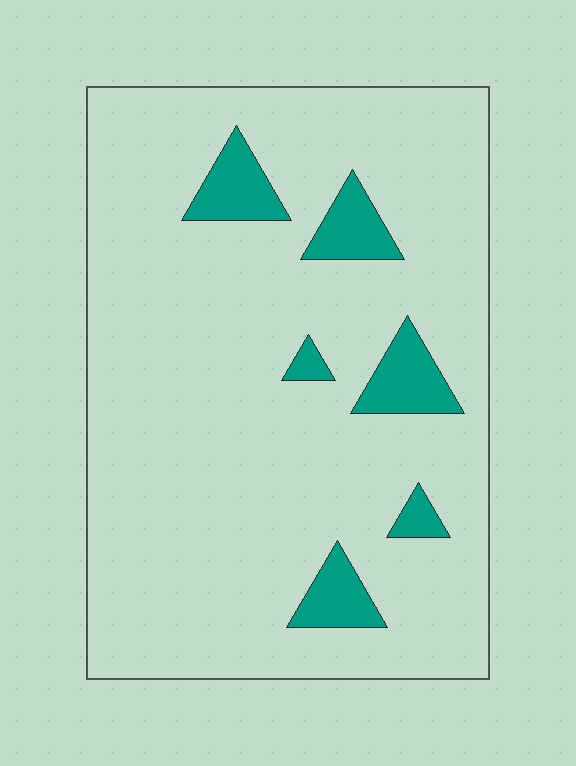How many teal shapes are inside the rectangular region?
6.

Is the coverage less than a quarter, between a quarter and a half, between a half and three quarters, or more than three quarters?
Less than a quarter.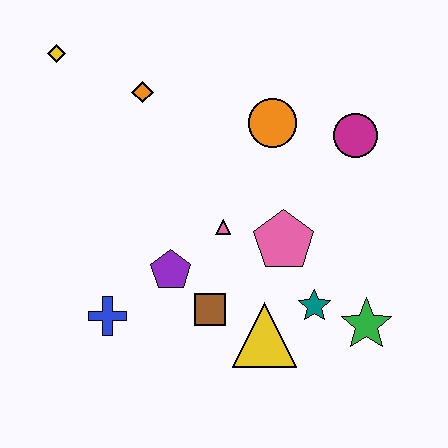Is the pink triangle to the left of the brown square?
No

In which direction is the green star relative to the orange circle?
The green star is below the orange circle.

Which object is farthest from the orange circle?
The blue cross is farthest from the orange circle.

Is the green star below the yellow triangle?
No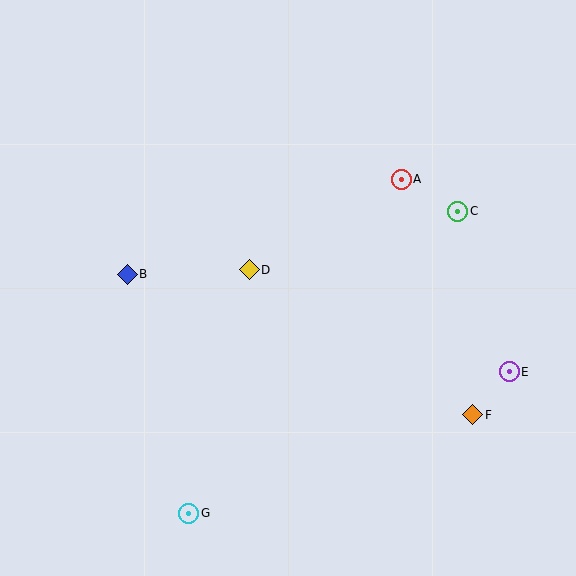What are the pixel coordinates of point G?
Point G is at (189, 513).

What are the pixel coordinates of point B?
Point B is at (127, 274).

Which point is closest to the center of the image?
Point D at (249, 270) is closest to the center.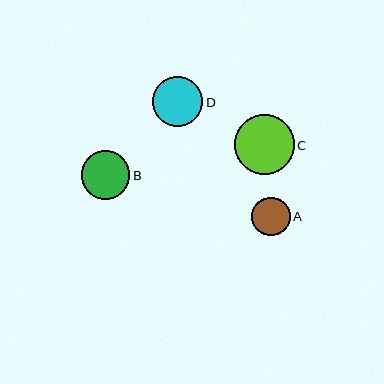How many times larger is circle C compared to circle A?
Circle C is approximately 1.6 times the size of circle A.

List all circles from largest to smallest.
From largest to smallest: C, D, B, A.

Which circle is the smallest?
Circle A is the smallest with a size of approximately 39 pixels.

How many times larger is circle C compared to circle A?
Circle C is approximately 1.6 times the size of circle A.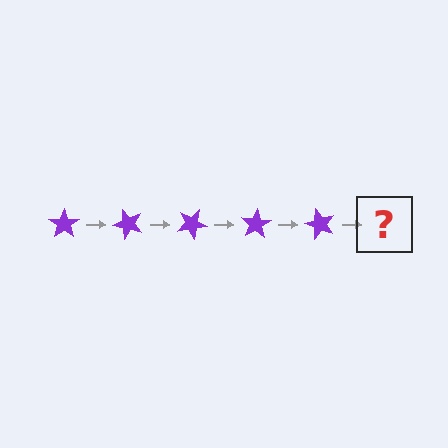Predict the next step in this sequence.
The next step is a purple star rotated 250 degrees.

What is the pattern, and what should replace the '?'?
The pattern is that the star rotates 50 degrees each step. The '?' should be a purple star rotated 250 degrees.